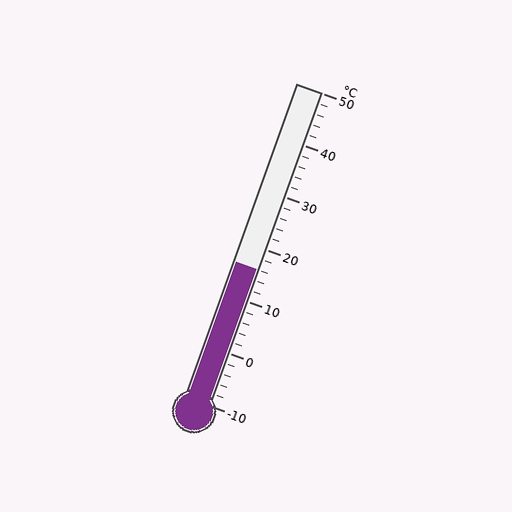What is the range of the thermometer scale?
The thermometer scale ranges from -10°C to 50°C.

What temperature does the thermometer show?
The thermometer shows approximately 16°C.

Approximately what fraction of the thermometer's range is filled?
The thermometer is filled to approximately 45% of its range.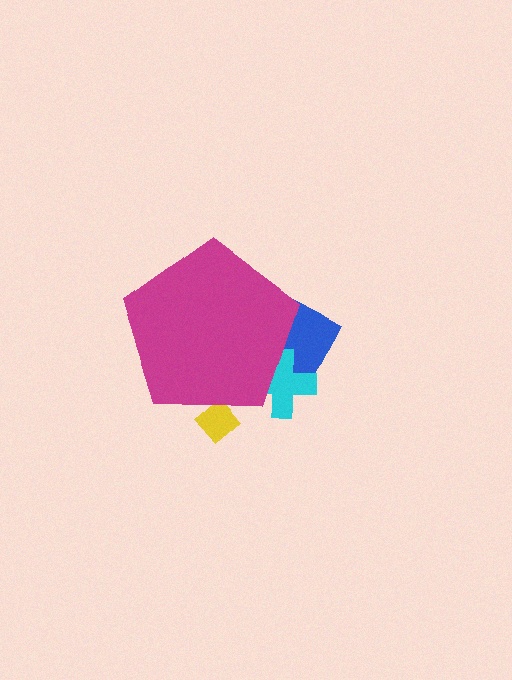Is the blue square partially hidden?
Yes, the blue square is partially hidden behind the magenta pentagon.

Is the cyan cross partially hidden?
Yes, the cyan cross is partially hidden behind the magenta pentagon.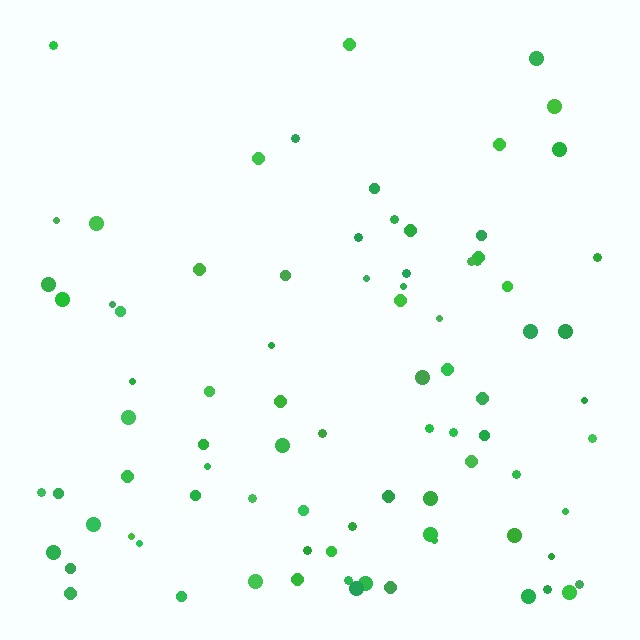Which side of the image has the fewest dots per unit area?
The top.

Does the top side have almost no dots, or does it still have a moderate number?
Still a moderate number, just noticeably fewer than the bottom.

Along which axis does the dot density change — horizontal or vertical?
Vertical.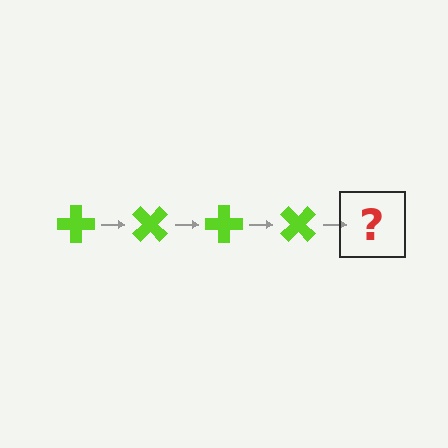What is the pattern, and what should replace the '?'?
The pattern is that the cross rotates 45 degrees each step. The '?' should be a lime cross rotated 180 degrees.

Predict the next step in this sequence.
The next step is a lime cross rotated 180 degrees.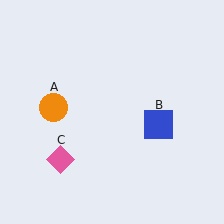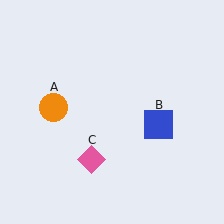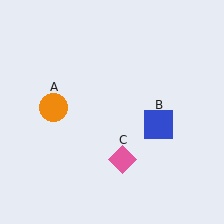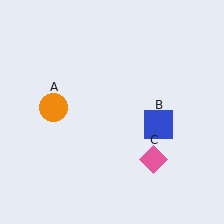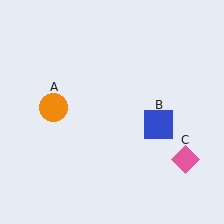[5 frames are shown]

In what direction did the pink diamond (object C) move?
The pink diamond (object C) moved right.